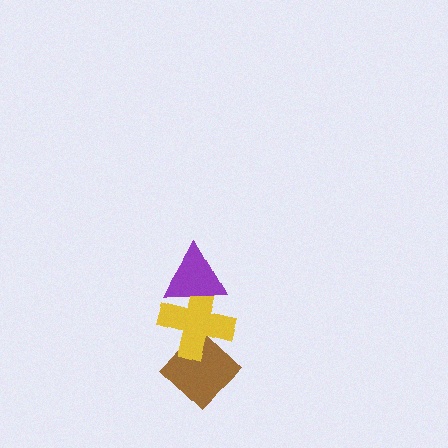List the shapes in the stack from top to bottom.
From top to bottom: the purple triangle, the yellow cross, the brown diamond.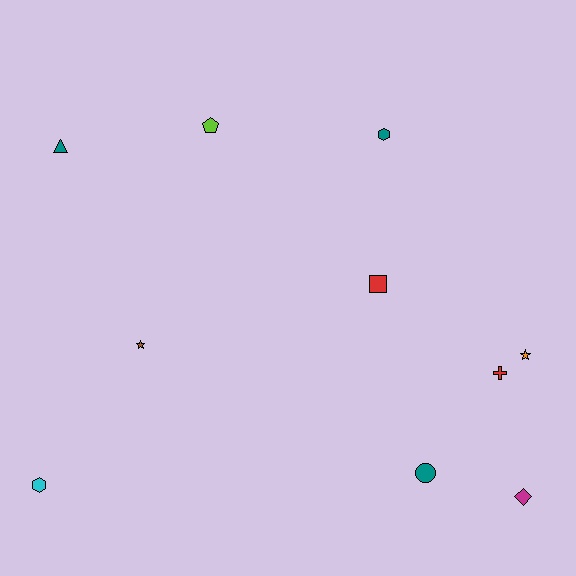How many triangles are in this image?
There is 1 triangle.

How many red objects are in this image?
There are 2 red objects.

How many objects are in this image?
There are 10 objects.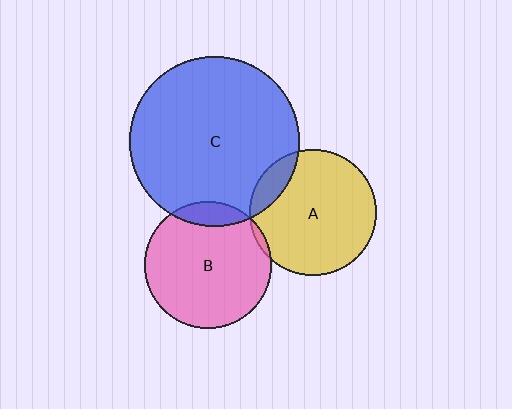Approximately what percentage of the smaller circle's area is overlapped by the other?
Approximately 5%.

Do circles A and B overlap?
Yes.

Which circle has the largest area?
Circle C (blue).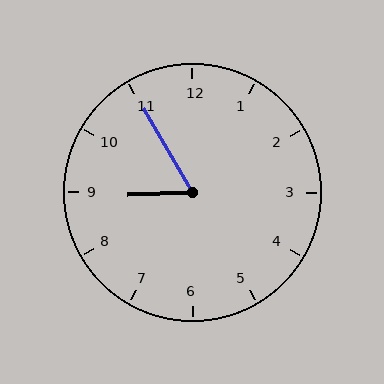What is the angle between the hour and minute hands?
Approximately 62 degrees.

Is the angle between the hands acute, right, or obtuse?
It is acute.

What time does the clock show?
8:55.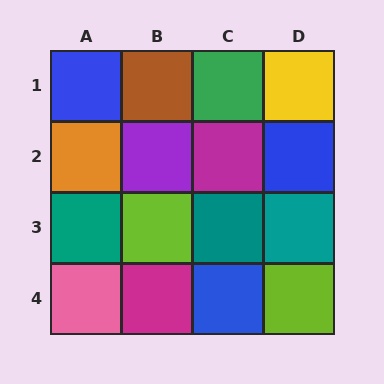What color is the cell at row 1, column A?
Blue.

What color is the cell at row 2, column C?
Magenta.